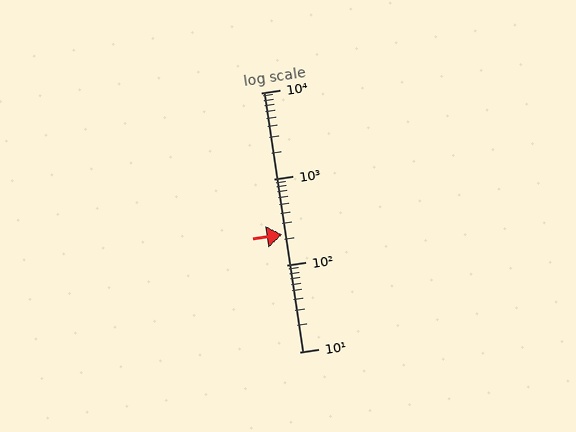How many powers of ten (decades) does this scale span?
The scale spans 3 decades, from 10 to 10000.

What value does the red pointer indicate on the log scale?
The pointer indicates approximately 230.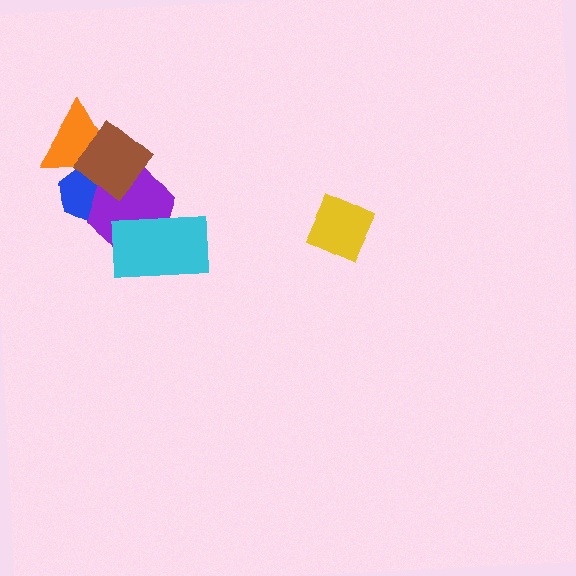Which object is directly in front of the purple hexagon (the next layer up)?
The brown diamond is directly in front of the purple hexagon.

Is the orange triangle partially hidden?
Yes, it is partially covered by another shape.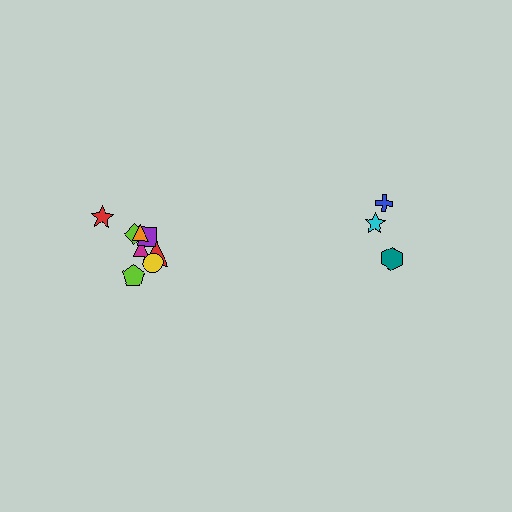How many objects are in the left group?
There are 8 objects.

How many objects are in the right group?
There are 3 objects.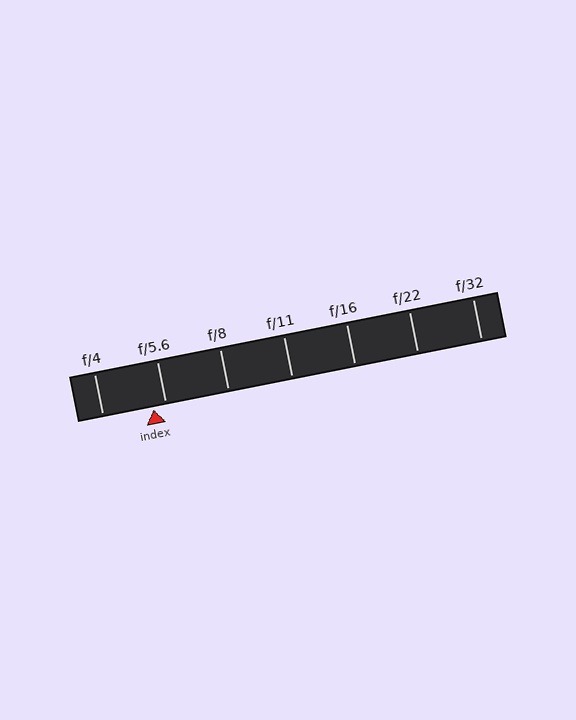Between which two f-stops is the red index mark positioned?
The index mark is between f/4 and f/5.6.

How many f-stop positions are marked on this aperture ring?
There are 7 f-stop positions marked.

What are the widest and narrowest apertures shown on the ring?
The widest aperture shown is f/4 and the narrowest is f/32.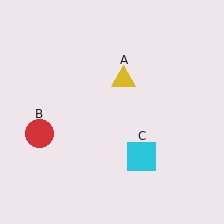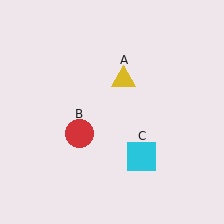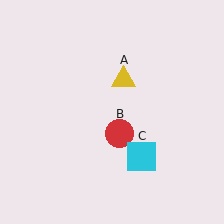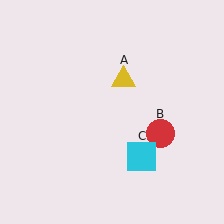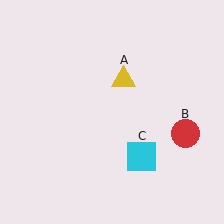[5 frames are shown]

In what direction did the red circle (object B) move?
The red circle (object B) moved right.